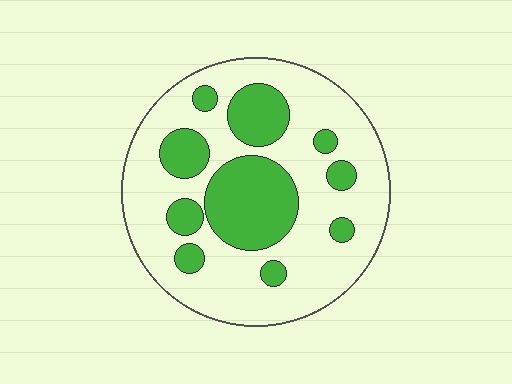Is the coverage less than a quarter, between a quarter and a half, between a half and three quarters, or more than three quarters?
Between a quarter and a half.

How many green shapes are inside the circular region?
10.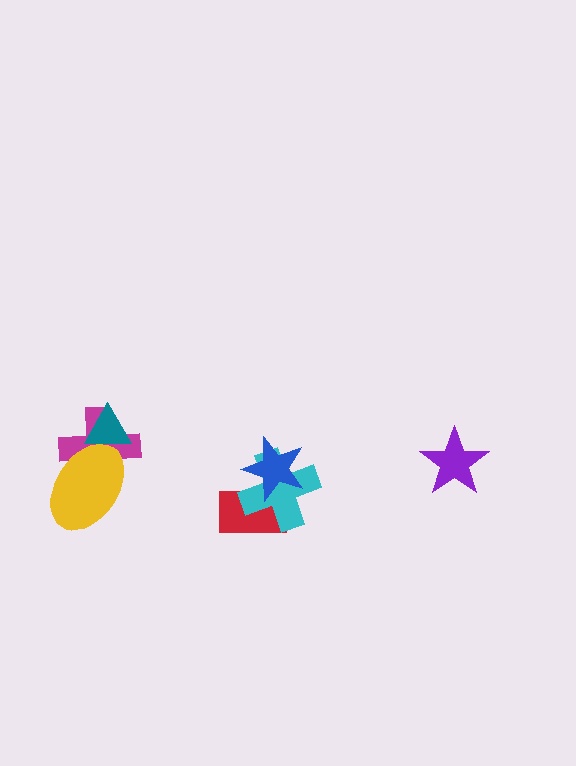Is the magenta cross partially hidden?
Yes, it is partially covered by another shape.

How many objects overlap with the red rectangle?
2 objects overlap with the red rectangle.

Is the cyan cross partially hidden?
Yes, it is partially covered by another shape.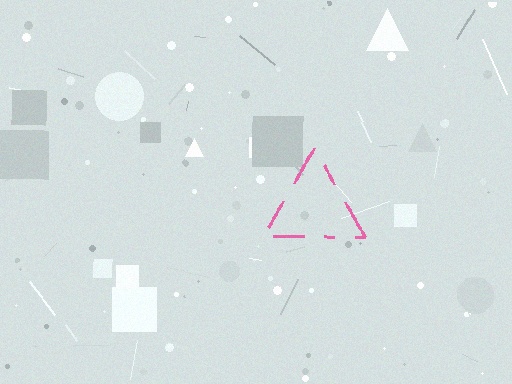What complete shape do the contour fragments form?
The contour fragments form a triangle.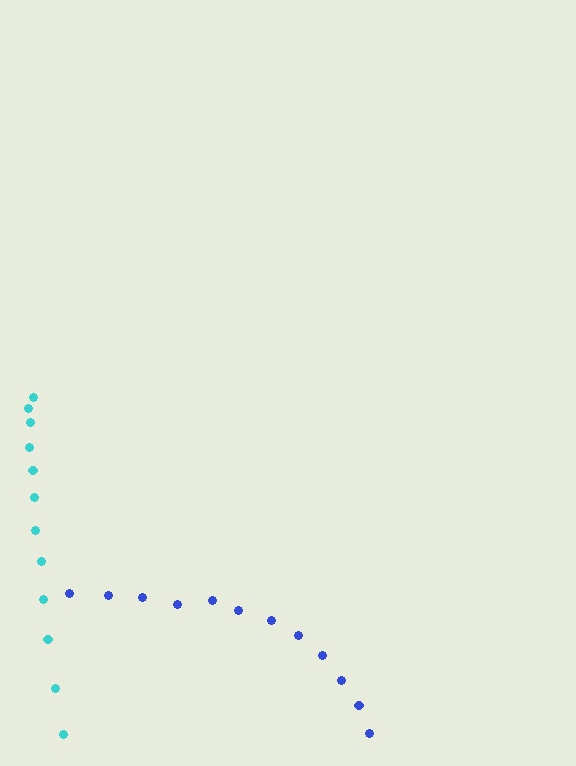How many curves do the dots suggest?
There are 2 distinct paths.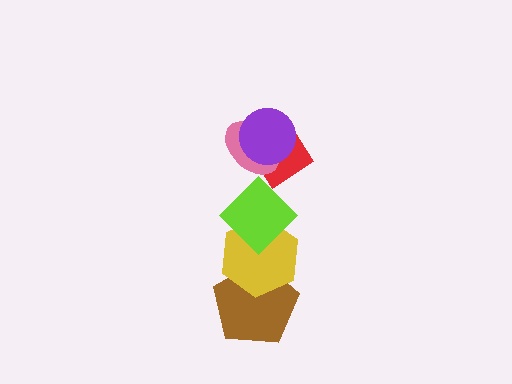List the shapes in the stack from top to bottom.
From top to bottom: the purple circle, the pink ellipse, the red diamond, the lime diamond, the yellow hexagon, the brown pentagon.